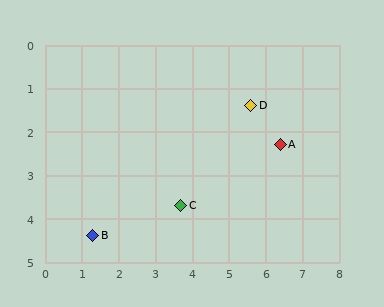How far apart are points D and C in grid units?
Points D and C are about 3.0 grid units apart.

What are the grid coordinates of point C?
Point C is at approximately (3.7, 3.7).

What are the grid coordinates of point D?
Point D is at approximately (5.6, 1.4).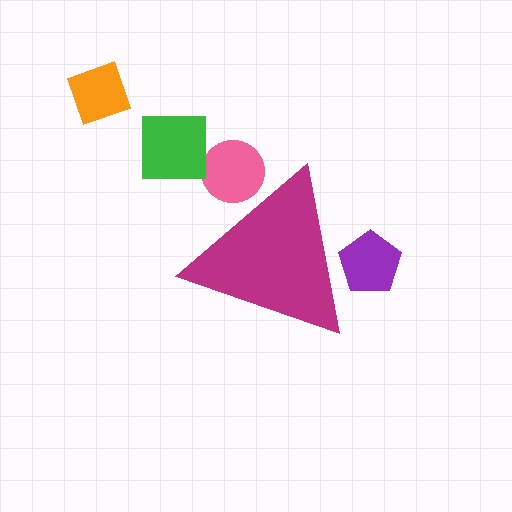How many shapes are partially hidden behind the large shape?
2 shapes are partially hidden.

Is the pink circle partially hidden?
Yes, the pink circle is partially hidden behind the magenta triangle.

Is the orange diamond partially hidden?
No, the orange diamond is fully visible.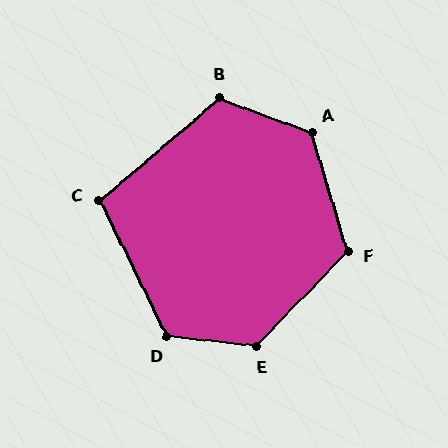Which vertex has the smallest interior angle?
C, at approximately 105 degrees.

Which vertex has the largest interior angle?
A, at approximately 128 degrees.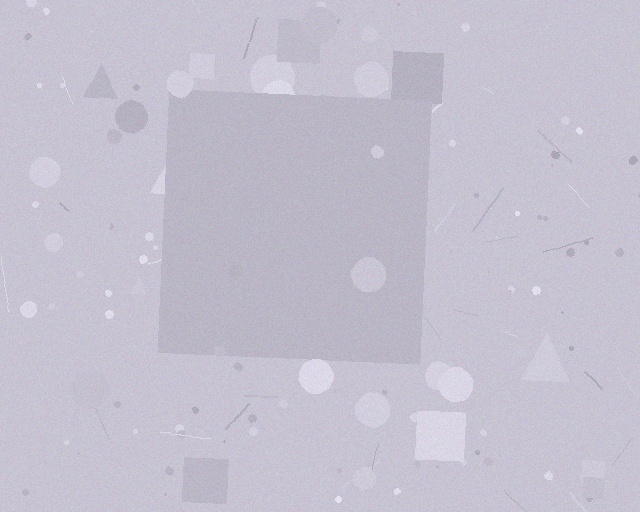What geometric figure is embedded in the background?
A square is embedded in the background.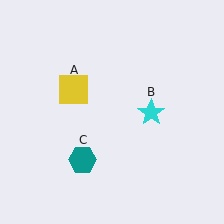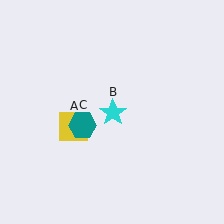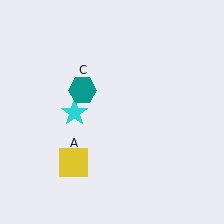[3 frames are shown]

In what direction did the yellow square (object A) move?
The yellow square (object A) moved down.